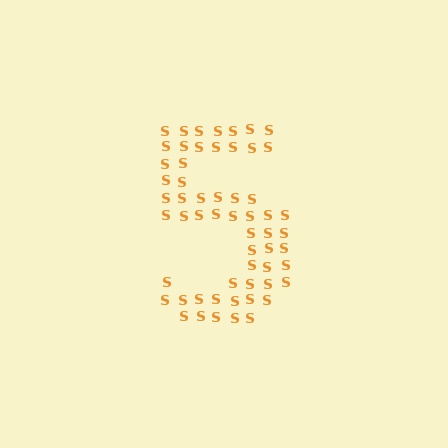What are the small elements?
The small elements are letter S's.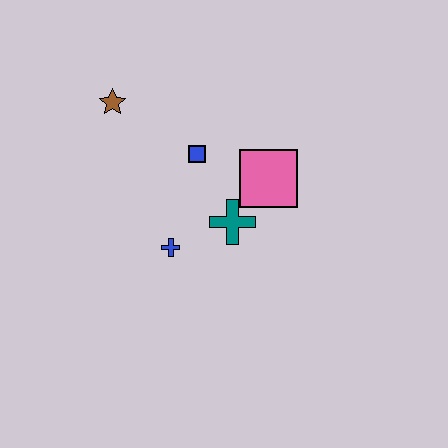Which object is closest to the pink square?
The teal cross is closest to the pink square.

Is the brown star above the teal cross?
Yes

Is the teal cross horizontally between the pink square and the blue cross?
Yes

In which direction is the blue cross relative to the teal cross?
The blue cross is to the left of the teal cross.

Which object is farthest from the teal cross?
The brown star is farthest from the teal cross.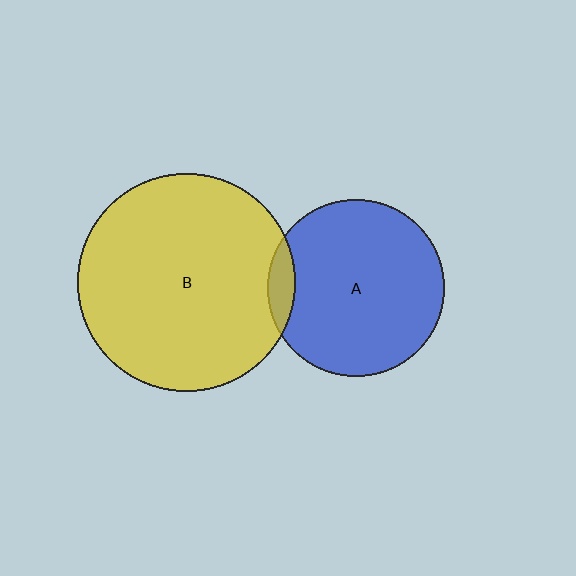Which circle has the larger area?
Circle B (yellow).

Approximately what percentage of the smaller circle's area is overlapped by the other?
Approximately 10%.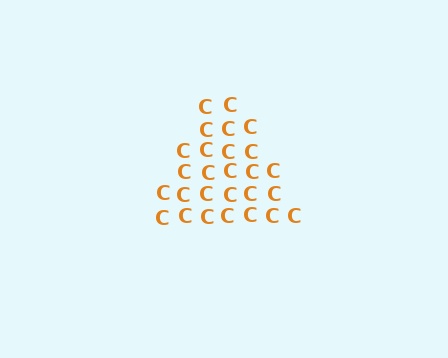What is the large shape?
The large shape is a triangle.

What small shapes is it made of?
It is made of small letter C's.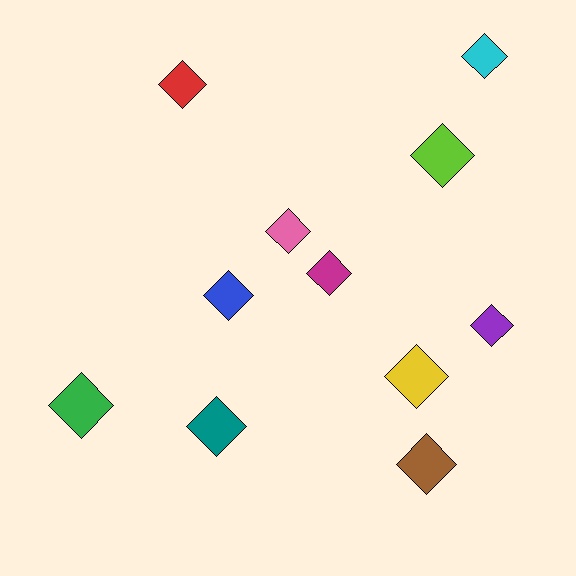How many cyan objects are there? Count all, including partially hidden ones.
There is 1 cyan object.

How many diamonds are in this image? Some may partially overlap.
There are 11 diamonds.